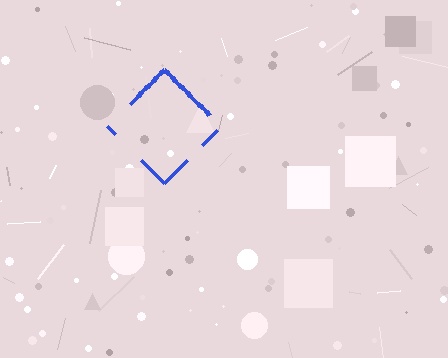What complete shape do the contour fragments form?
The contour fragments form a diamond.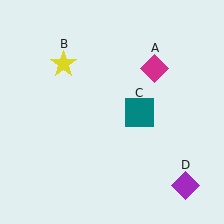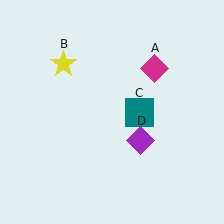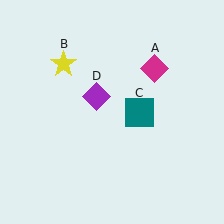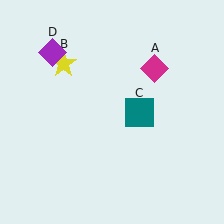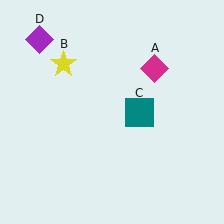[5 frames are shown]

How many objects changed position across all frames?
1 object changed position: purple diamond (object D).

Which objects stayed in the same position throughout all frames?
Magenta diamond (object A) and yellow star (object B) and teal square (object C) remained stationary.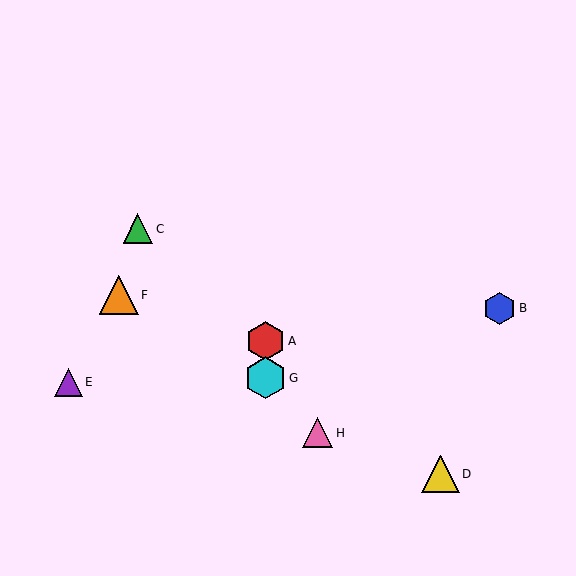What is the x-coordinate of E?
Object E is at x≈68.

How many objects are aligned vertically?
2 objects (A, G) are aligned vertically.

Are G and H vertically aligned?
No, G is at x≈265 and H is at x≈318.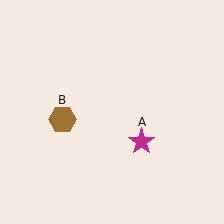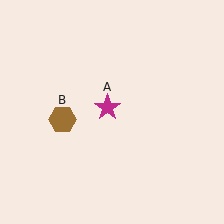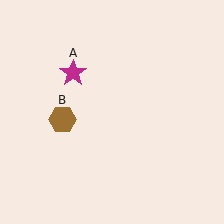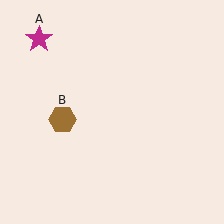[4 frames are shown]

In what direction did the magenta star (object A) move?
The magenta star (object A) moved up and to the left.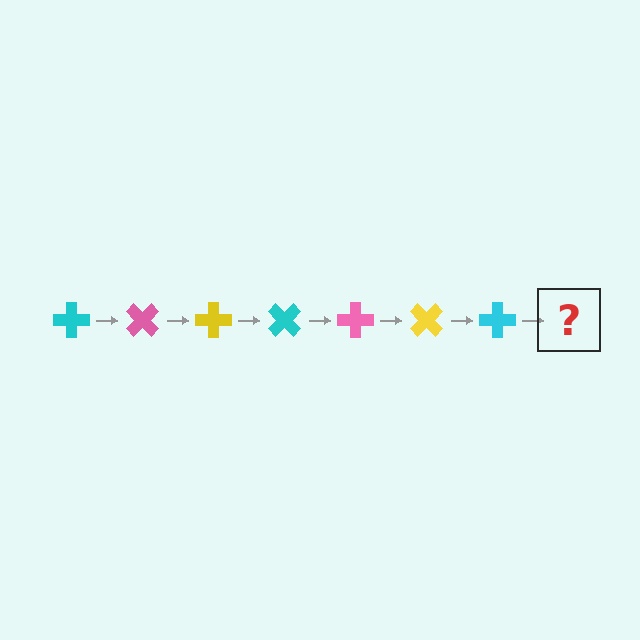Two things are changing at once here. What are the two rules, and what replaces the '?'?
The two rules are that it rotates 45 degrees each step and the color cycles through cyan, pink, and yellow. The '?' should be a pink cross, rotated 315 degrees from the start.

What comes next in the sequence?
The next element should be a pink cross, rotated 315 degrees from the start.